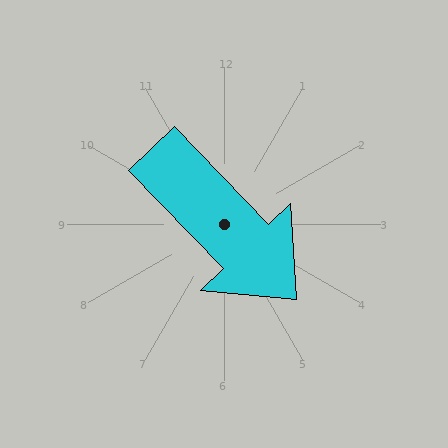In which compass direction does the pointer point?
Southeast.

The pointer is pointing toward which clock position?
Roughly 5 o'clock.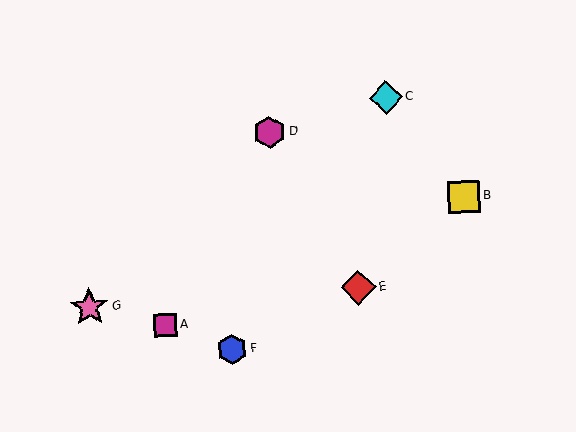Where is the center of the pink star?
The center of the pink star is at (89, 307).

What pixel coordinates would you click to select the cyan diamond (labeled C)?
Click at (386, 98) to select the cyan diamond C.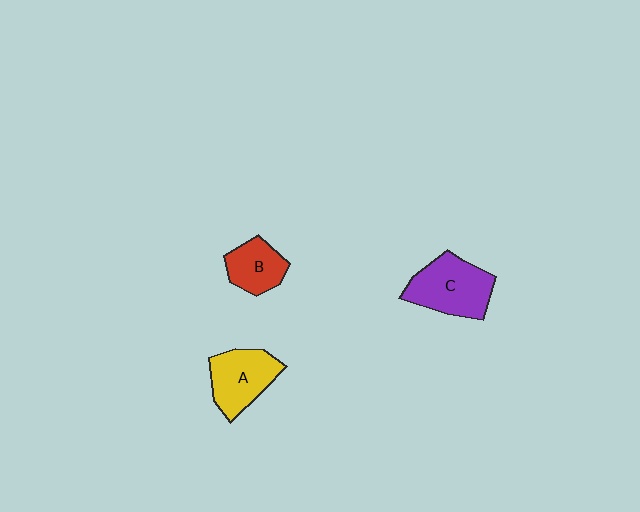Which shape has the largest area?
Shape C (purple).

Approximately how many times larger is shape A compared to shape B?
Approximately 1.4 times.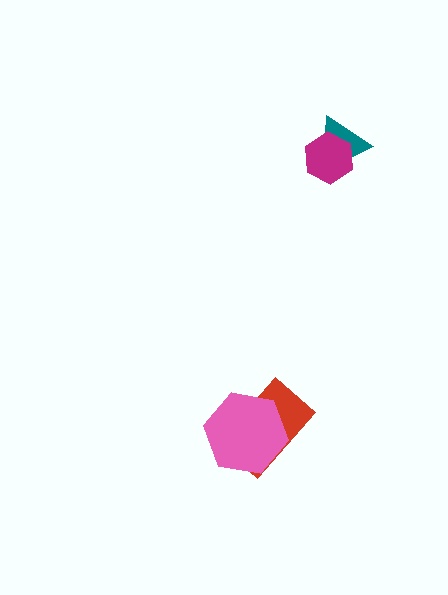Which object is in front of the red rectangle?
The pink hexagon is in front of the red rectangle.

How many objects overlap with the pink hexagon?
1 object overlaps with the pink hexagon.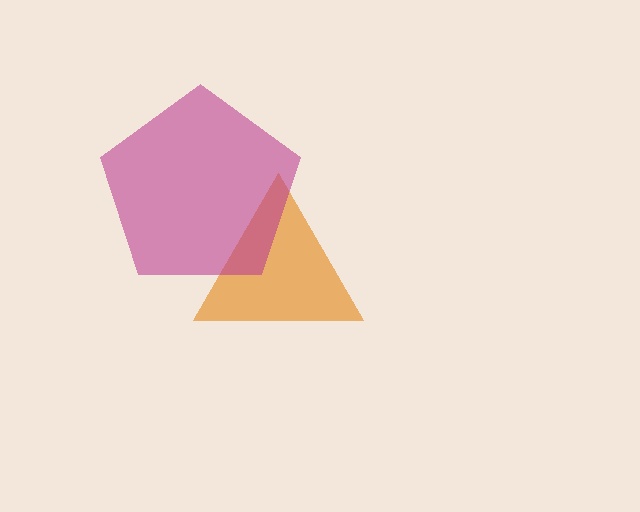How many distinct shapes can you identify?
There are 2 distinct shapes: an orange triangle, a magenta pentagon.